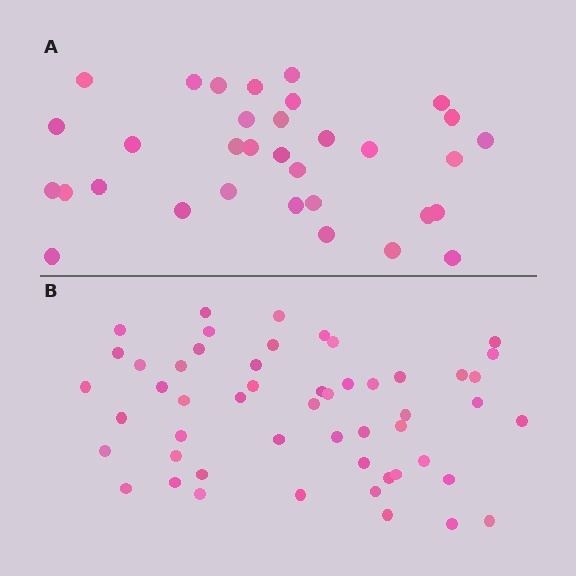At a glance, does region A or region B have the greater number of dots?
Region B (the bottom region) has more dots.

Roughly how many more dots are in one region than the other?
Region B has approximately 20 more dots than region A.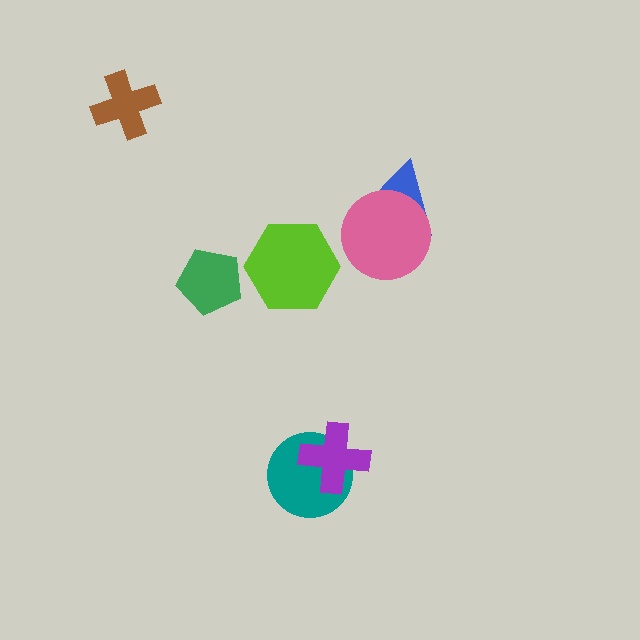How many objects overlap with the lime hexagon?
0 objects overlap with the lime hexagon.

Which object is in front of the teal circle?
The purple cross is in front of the teal circle.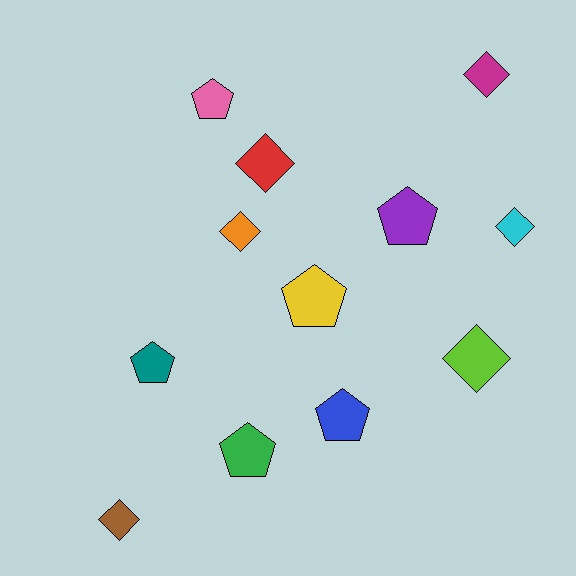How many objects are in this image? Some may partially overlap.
There are 12 objects.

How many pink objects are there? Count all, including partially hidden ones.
There is 1 pink object.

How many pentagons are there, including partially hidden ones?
There are 6 pentagons.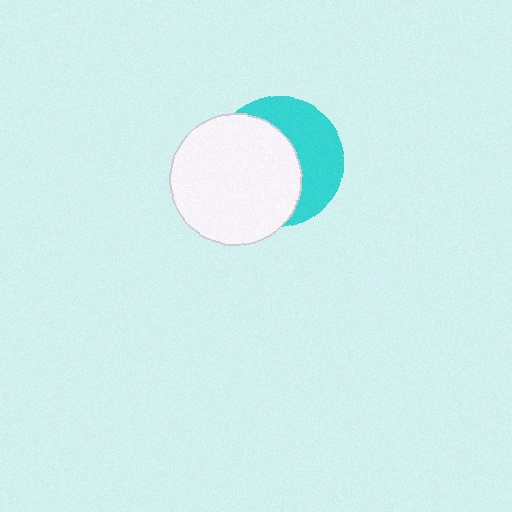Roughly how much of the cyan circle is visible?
A small part of it is visible (roughly 43%).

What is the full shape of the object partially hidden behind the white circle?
The partially hidden object is a cyan circle.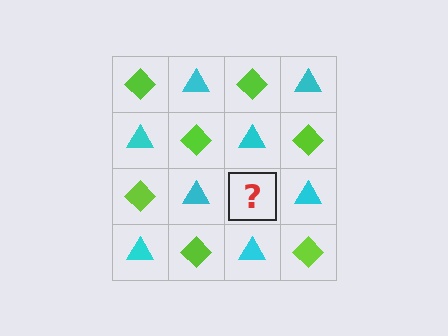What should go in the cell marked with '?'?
The missing cell should contain a lime diamond.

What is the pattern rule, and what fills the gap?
The rule is that it alternates lime diamond and cyan triangle in a checkerboard pattern. The gap should be filled with a lime diamond.